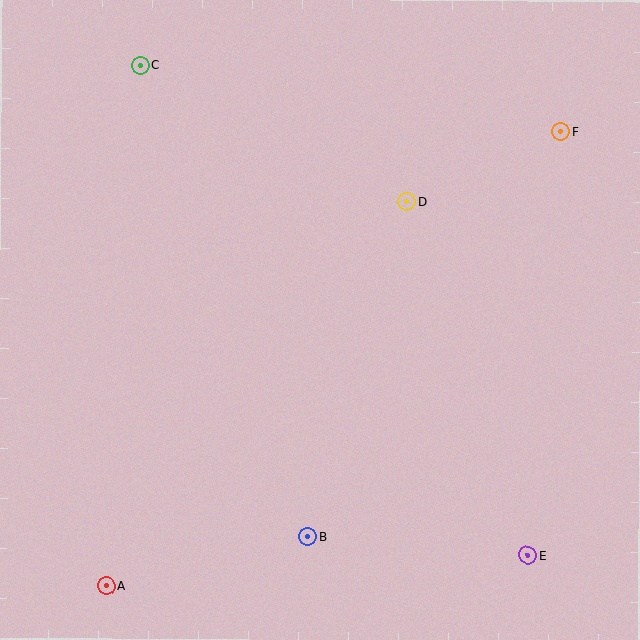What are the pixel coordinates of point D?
Point D is at (406, 201).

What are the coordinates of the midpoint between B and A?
The midpoint between B and A is at (207, 561).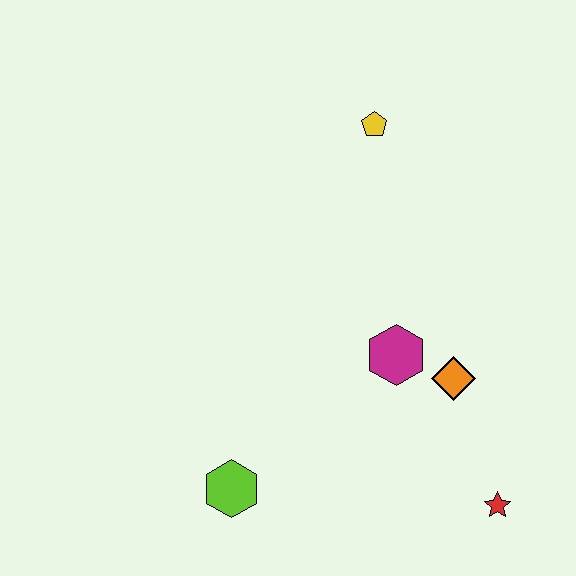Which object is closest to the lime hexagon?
The magenta hexagon is closest to the lime hexagon.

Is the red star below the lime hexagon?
Yes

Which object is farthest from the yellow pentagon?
The red star is farthest from the yellow pentagon.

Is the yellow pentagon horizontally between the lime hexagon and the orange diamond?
Yes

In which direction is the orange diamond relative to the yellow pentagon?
The orange diamond is below the yellow pentagon.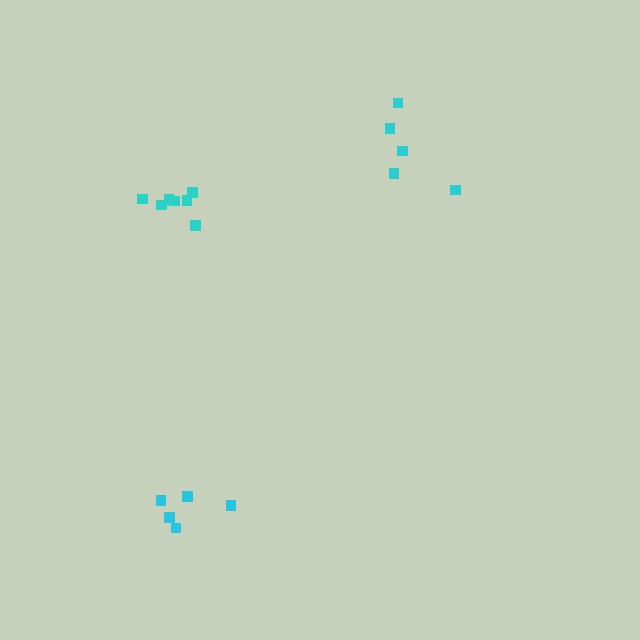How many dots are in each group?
Group 1: 5 dots, Group 2: 7 dots, Group 3: 5 dots (17 total).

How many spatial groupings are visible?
There are 3 spatial groupings.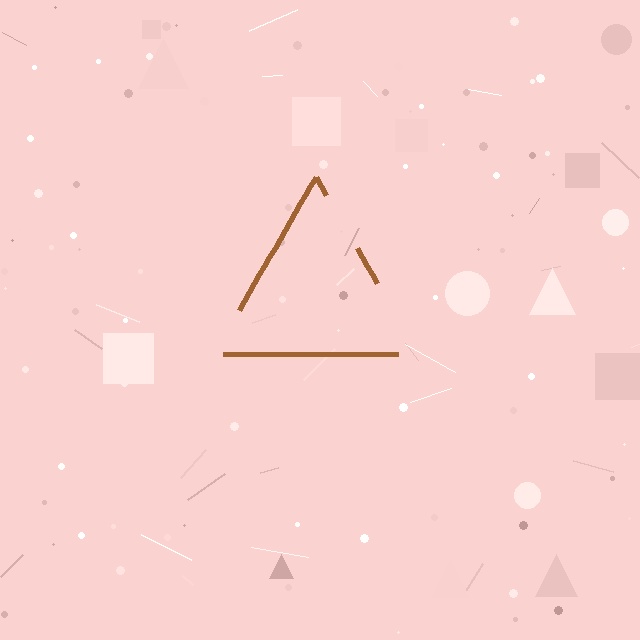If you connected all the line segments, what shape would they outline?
They would outline a triangle.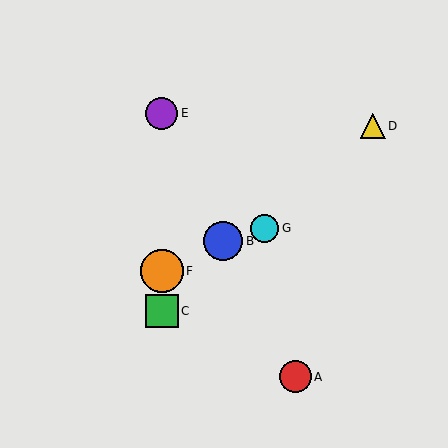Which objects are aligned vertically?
Objects C, E, F are aligned vertically.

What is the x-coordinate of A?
Object A is at x≈295.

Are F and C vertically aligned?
Yes, both are at x≈162.